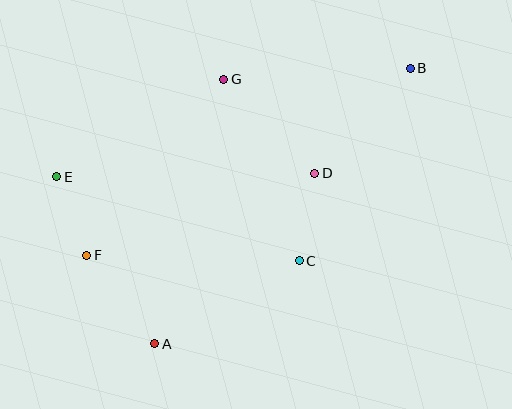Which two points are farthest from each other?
Points A and B are farthest from each other.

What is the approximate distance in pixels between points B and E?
The distance between B and E is approximately 370 pixels.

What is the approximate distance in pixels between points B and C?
The distance between B and C is approximately 222 pixels.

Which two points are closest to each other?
Points E and F are closest to each other.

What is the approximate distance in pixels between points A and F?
The distance between A and F is approximately 111 pixels.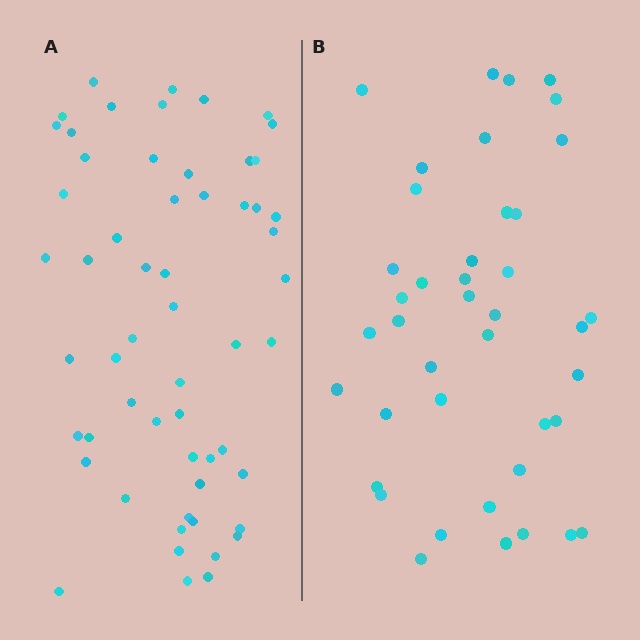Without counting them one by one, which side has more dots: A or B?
Region A (the left region) has more dots.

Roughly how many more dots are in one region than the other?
Region A has approximately 15 more dots than region B.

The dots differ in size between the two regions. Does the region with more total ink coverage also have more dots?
No. Region B has more total ink coverage because its dots are larger, but region A actually contains more individual dots. Total area can be misleading — the number of items is what matters here.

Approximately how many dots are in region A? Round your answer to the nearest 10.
About 60 dots. (The exact count is 57, which rounds to 60.)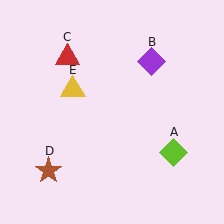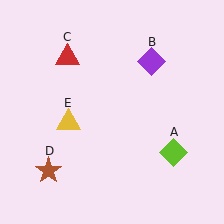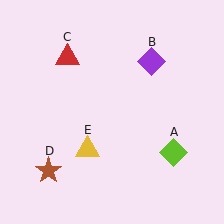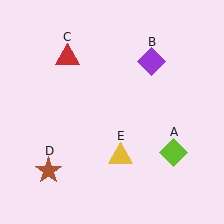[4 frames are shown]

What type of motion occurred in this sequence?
The yellow triangle (object E) rotated counterclockwise around the center of the scene.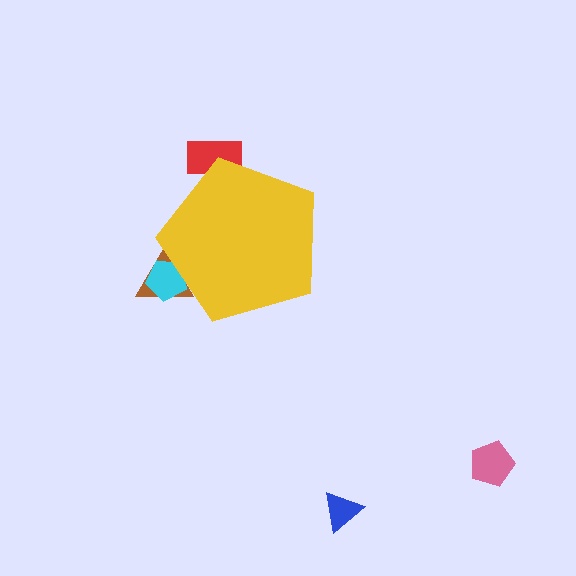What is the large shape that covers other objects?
A yellow pentagon.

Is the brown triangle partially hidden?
Yes, the brown triangle is partially hidden behind the yellow pentagon.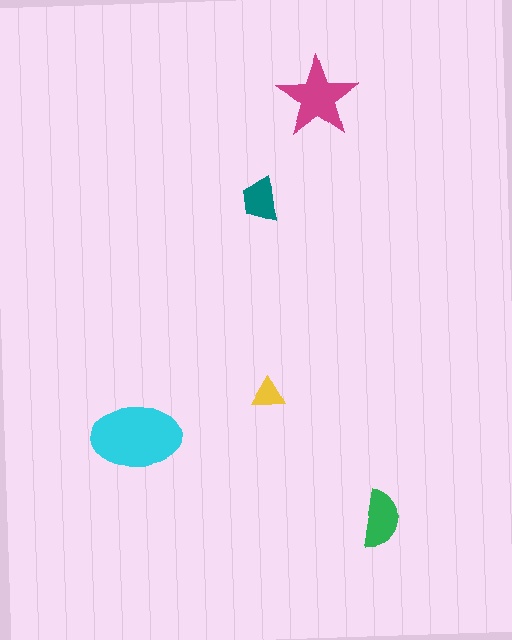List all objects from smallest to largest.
The yellow triangle, the teal trapezoid, the green semicircle, the magenta star, the cyan ellipse.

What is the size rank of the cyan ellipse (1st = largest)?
1st.